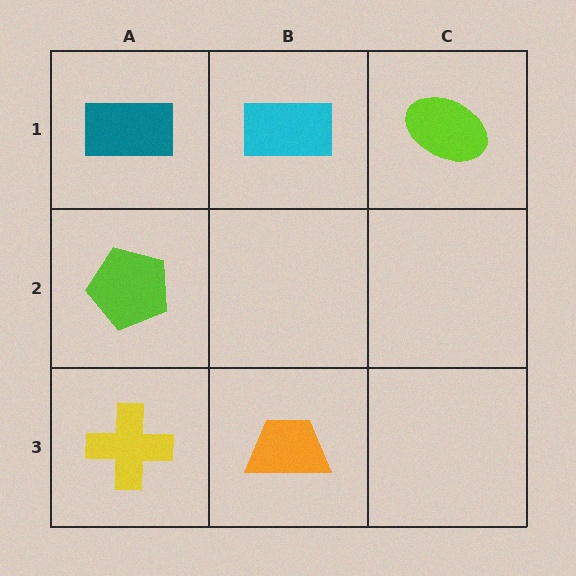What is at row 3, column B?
An orange trapezoid.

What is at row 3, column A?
A yellow cross.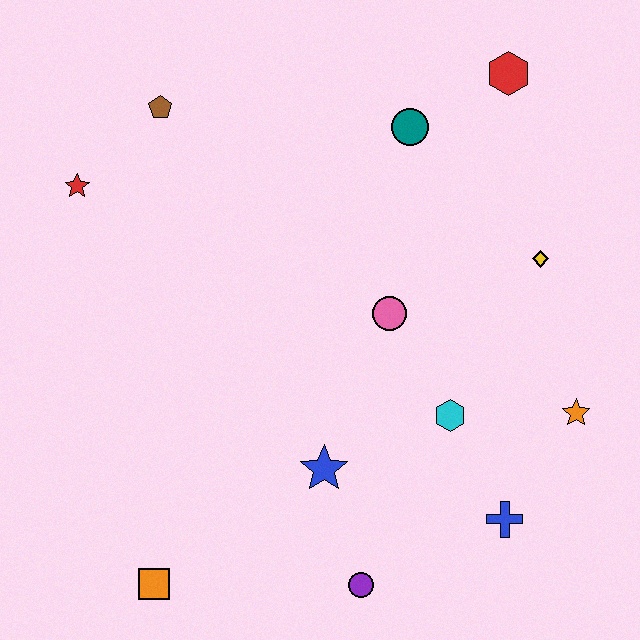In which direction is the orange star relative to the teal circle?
The orange star is below the teal circle.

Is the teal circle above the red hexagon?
No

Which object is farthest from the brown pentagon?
The blue cross is farthest from the brown pentagon.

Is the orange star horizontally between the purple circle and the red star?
No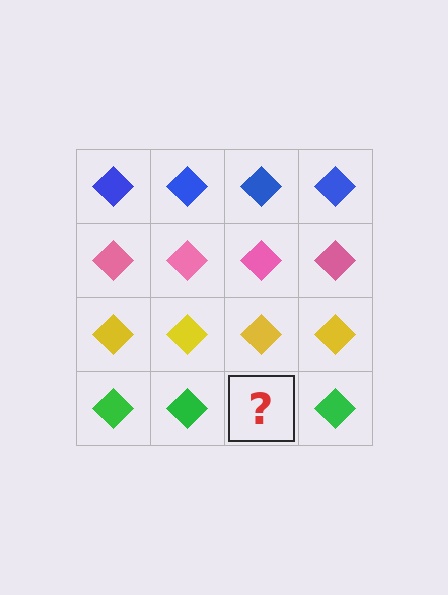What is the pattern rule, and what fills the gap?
The rule is that each row has a consistent color. The gap should be filled with a green diamond.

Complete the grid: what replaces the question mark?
The question mark should be replaced with a green diamond.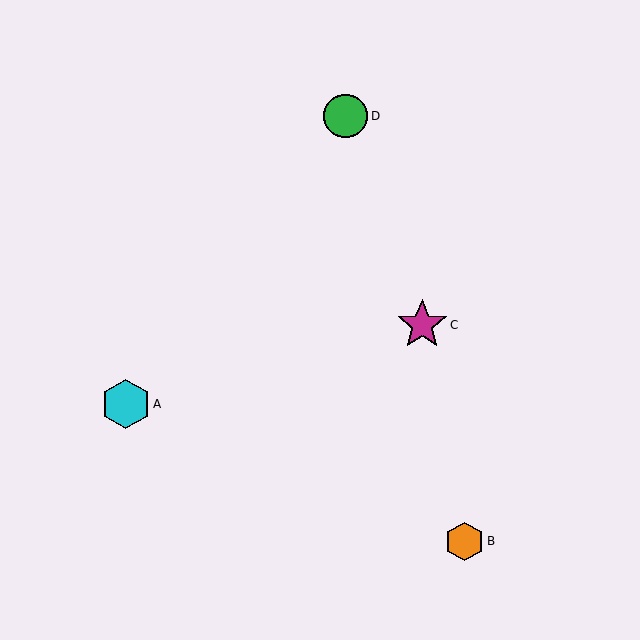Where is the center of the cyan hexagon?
The center of the cyan hexagon is at (126, 404).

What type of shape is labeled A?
Shape A is a cyan hexagon.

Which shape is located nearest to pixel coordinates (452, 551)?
The orange hexagon (labeled B) at (464, 542) is nearest to that location.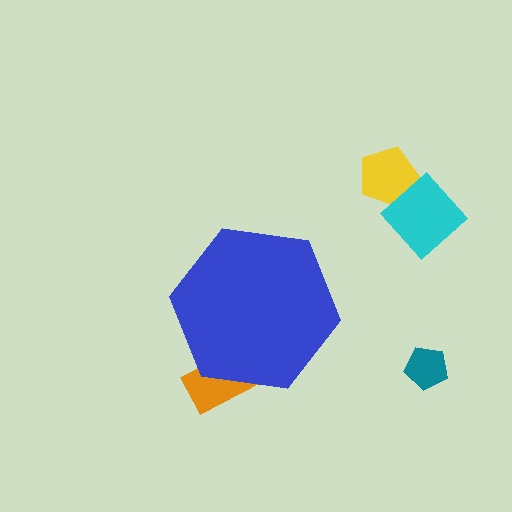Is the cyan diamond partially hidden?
No, the cyan diamond is fully visible.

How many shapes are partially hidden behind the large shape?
1 shape is partially hidden.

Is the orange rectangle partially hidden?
Yes, the orange rectangle is partially hidden behind the blue hexagon.